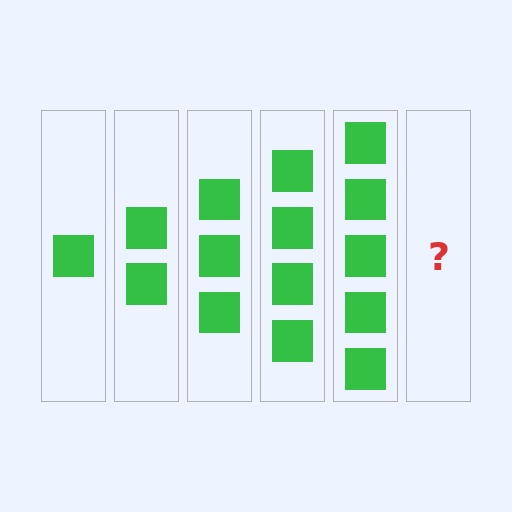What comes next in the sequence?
The next element should be 6 squares.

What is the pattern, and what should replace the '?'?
The pattern is that each step adds one more square. The '?' should be 6 squares.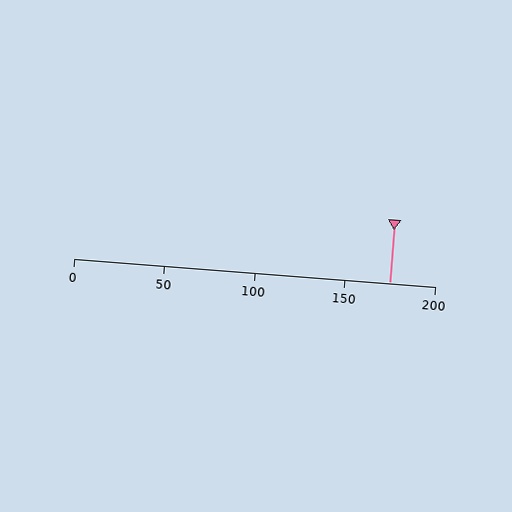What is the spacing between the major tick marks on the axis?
The major ticks are spaced 50 apart.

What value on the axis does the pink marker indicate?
The marker indicates approximately 175.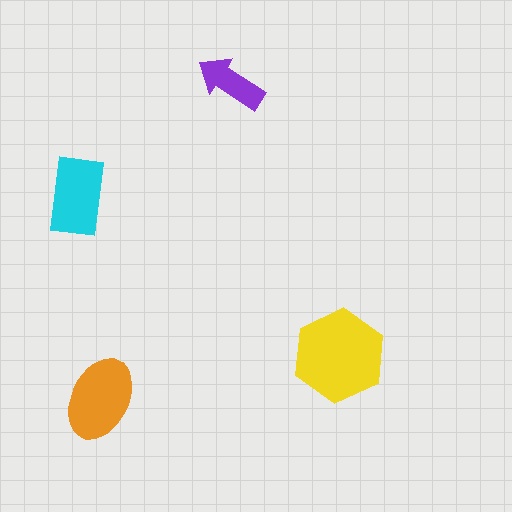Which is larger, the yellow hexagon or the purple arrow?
The yellow hexagon.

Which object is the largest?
The yellow hexagon.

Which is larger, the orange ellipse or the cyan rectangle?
The orange ellipse.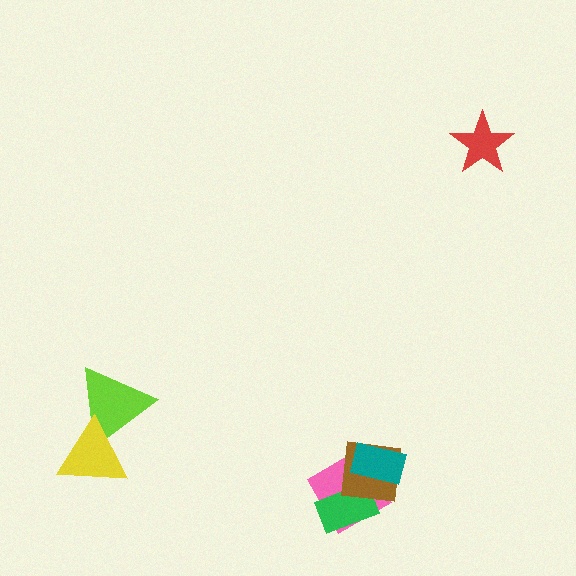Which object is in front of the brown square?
The teal rectangle is in front of the brown square.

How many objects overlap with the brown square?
3 objects overlap with the brown square.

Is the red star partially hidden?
No, no other shape covers it.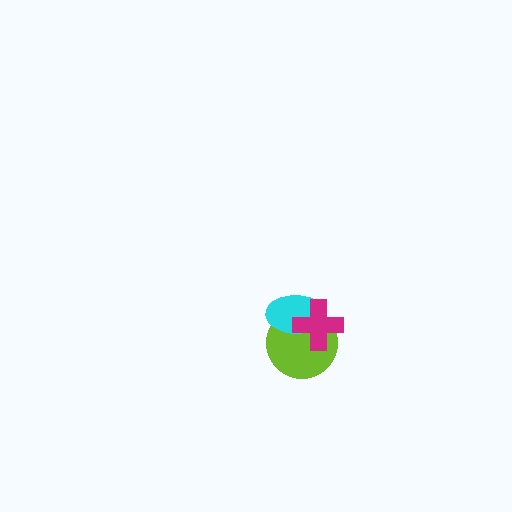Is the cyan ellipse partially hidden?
Yes, it is partially covered by another shape.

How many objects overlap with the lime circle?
2 objects overlap with the lime circle.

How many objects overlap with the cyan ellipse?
2 objects overlap with the cyan ellipse.